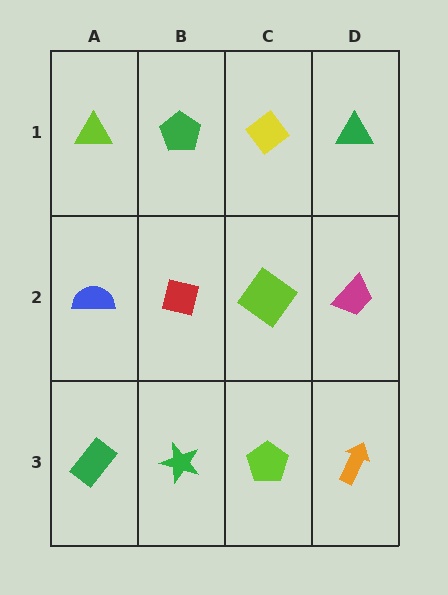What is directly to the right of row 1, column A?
A green pentagon.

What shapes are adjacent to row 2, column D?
A green triangle (row 1, column D), an orange arrow (row 3, column D), a lime diamond (row 2, column C).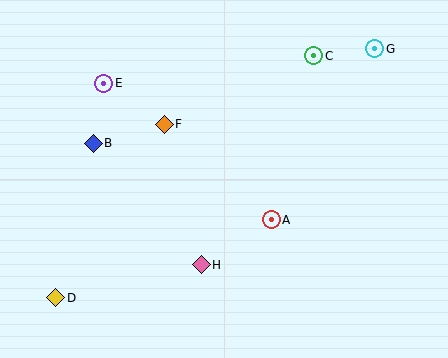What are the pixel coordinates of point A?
Point A is at (271, 220).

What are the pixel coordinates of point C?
Point C is at (314, 56).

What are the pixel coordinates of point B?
Point B is at (93, 143).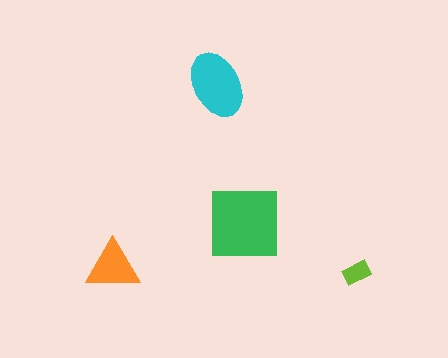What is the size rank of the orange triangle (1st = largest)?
3rd.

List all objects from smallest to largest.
The lime rectangle, the orange triangle, the cyan ellipse, the green square.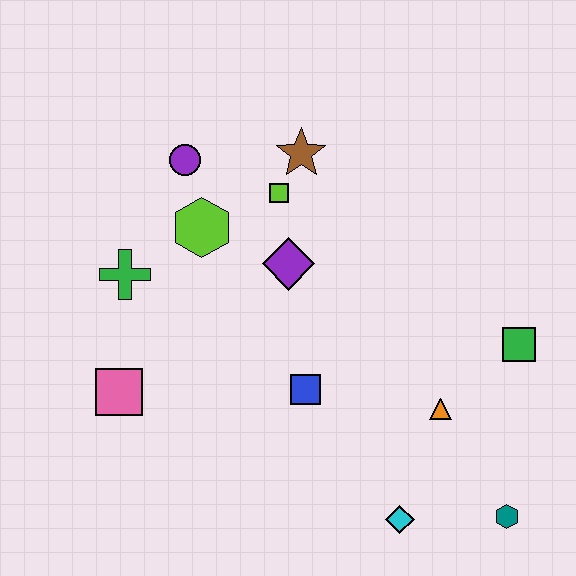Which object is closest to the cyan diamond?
The teal hexagon is closest to the cyan diamond.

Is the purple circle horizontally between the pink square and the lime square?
Yes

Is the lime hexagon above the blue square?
Yes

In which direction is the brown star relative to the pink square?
The brown star is above the pink square.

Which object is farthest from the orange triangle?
The purple circle is farthest from the orange triangle.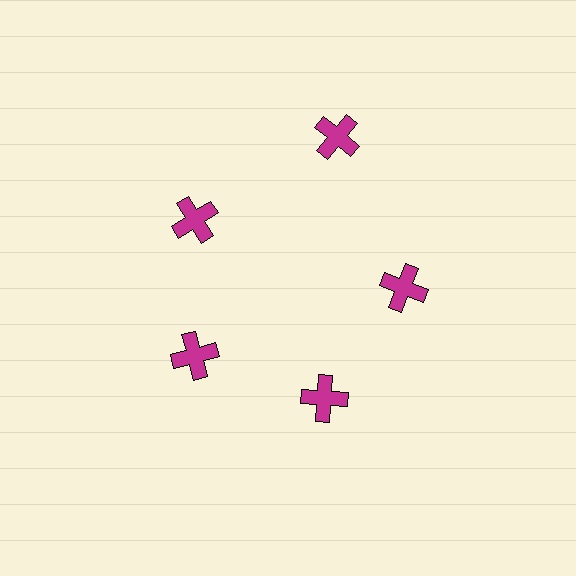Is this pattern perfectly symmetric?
No. The 5 magenta crosses are arranged in a ring, but one element near the 1 o'clock position is pushed outward from the center, breaking the 5-fold rotational symmetry.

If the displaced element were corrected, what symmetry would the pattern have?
It would have 5-fold rotational symmetry — the pattern would map onto itself every 72 degrees.